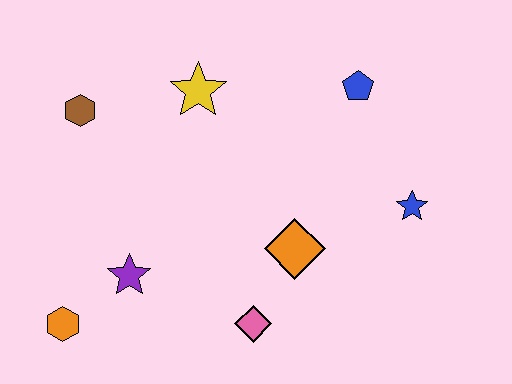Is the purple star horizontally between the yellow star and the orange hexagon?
Yes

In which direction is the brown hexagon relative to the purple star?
The brown hexagon is above the purple star.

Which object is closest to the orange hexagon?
The purple star is closest to the orange hexagon.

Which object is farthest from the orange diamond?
The brown hexagon is farthest from the orange diamond.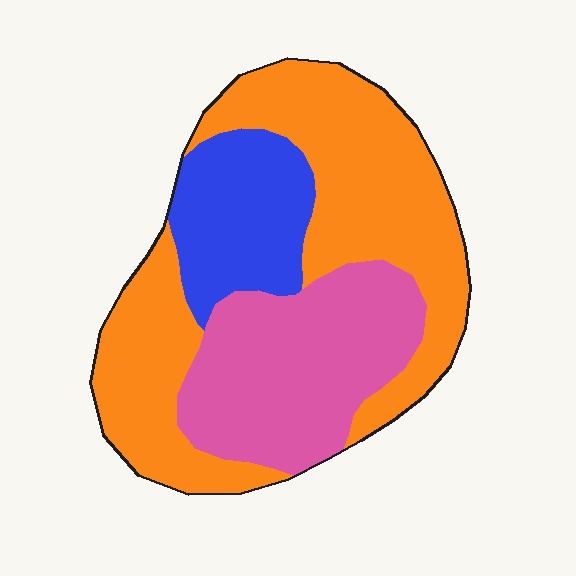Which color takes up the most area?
Orange, at roughly 50%.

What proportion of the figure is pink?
Pink takes up between a sixth and a third of the figure.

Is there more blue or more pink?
Pink.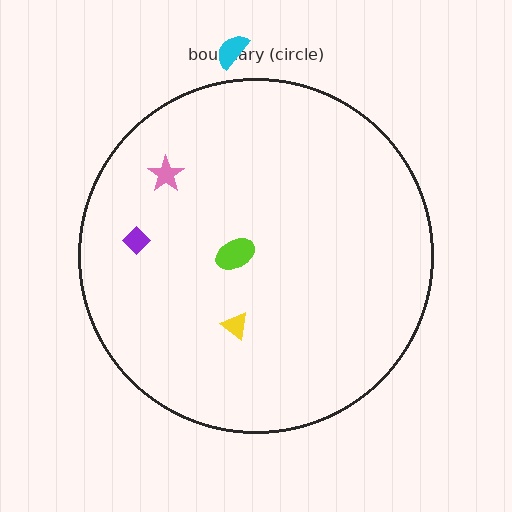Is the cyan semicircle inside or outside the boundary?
Outside.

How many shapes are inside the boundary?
4 inside, 1 outside.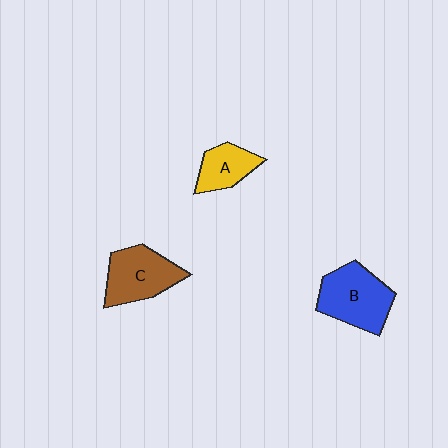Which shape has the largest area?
Shape B (blue).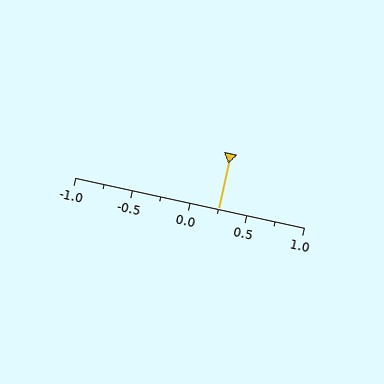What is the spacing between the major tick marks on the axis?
The major ticks are spaced 0.5 apart.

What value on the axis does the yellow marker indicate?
The marker indicates approximately 0.25.